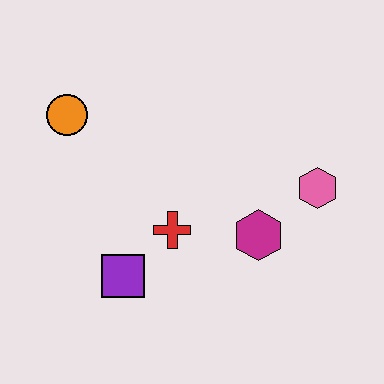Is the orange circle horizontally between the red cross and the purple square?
No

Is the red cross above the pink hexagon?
No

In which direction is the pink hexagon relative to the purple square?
The pink hexagon is to the right of the purple square.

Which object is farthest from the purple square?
The pink hexagon is farthest from the purple square.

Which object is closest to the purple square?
The red cross is closest to the purple square.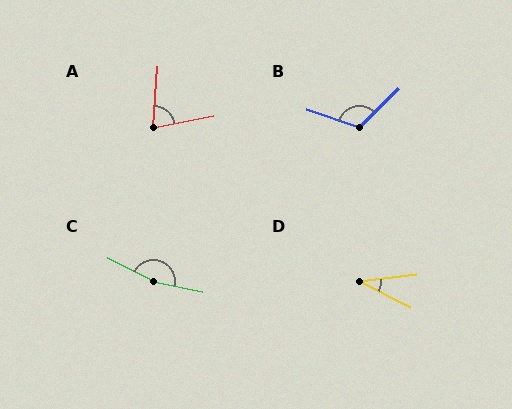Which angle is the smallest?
D, at approximately 33 degrees.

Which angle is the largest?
C, at approximately 165 degrees.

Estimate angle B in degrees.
Approximately 117 degrees.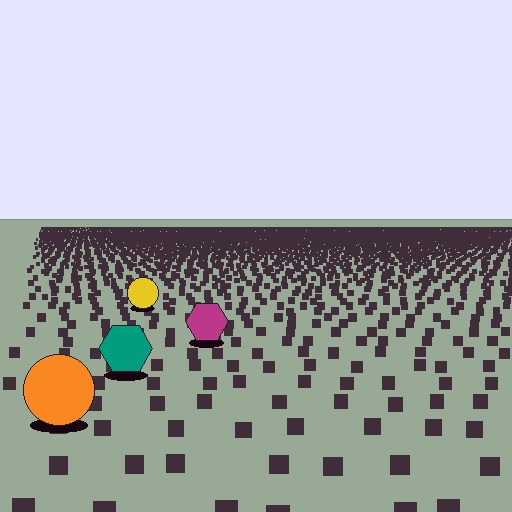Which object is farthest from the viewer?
The yellow circle is farthest from the viewer. It appears smaller and the ground texture around it is denser.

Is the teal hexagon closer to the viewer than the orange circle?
No. The orange circle is closer — you can tell from the texture gradient: the ground texture is coarser near it.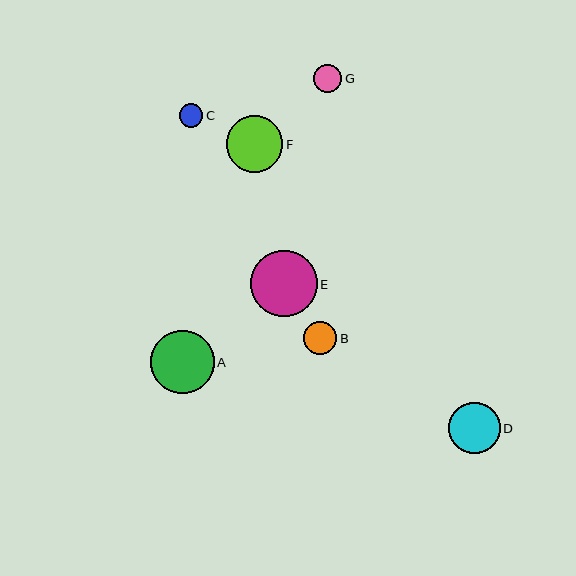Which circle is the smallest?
Circle C is the smallest with a size of approximately 24 pixels.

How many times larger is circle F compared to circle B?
Circle F is approximately 1.7 times the size of circle B.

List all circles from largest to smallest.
From largest to smallest: E, A, F, D, B, G, C.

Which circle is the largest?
Circle E is the largest with a size of approximately 66 pixels.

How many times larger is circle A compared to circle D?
Circle A is approximately 1.2 times the size of circle D.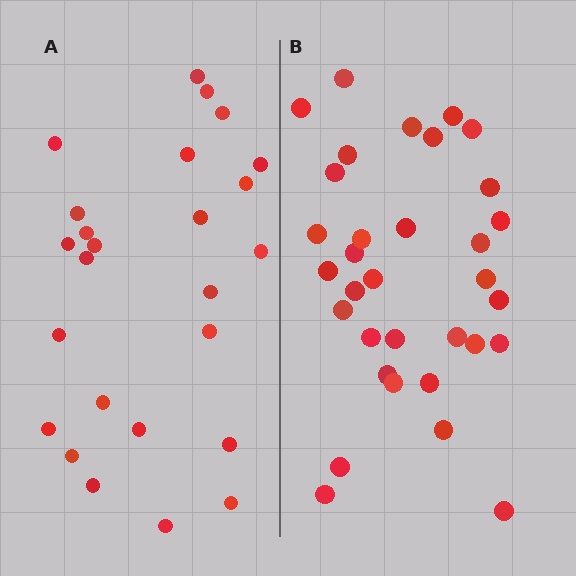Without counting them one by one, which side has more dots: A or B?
Region B (the right region) has more dots.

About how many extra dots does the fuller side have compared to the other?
Region B has roughly 8 or so more dots than region A.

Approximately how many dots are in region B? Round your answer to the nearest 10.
About 30 dots. (The exact count is 33, which rounds to 30.)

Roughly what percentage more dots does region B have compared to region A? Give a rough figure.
About 30% more.